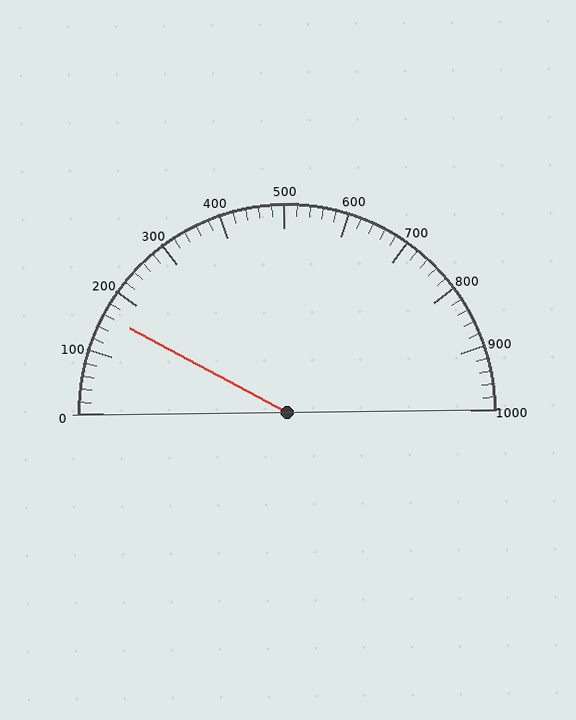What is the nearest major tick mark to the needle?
The nearest major tick mark is 200.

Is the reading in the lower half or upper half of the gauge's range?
The reading is in the lower half of the range (0 to 1000).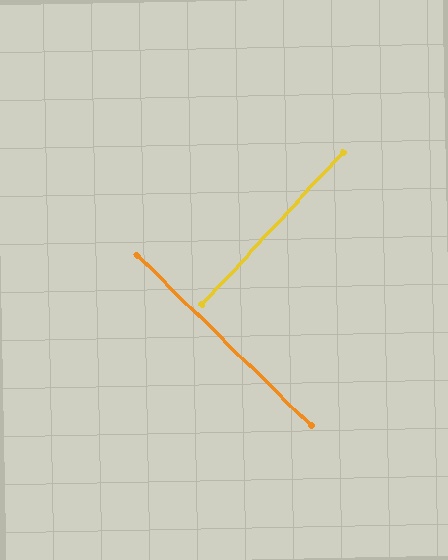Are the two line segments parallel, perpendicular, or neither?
Perpendicular — they meet at approximately 88°.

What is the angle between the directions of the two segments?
Approximately 88 degrees.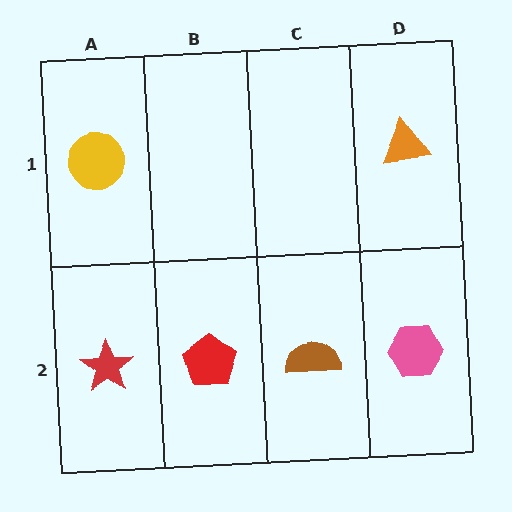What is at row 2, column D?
A pink hexagon.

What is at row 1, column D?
An orange triangle.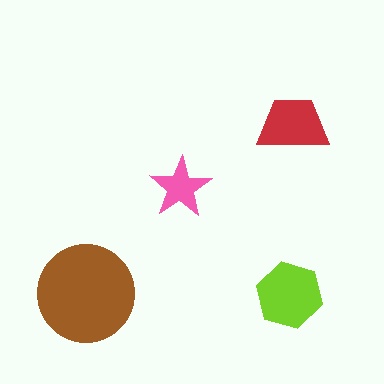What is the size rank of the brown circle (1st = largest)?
1st.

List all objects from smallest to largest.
The pink star, the red trapezoid, the lime hexagon, the brown circle.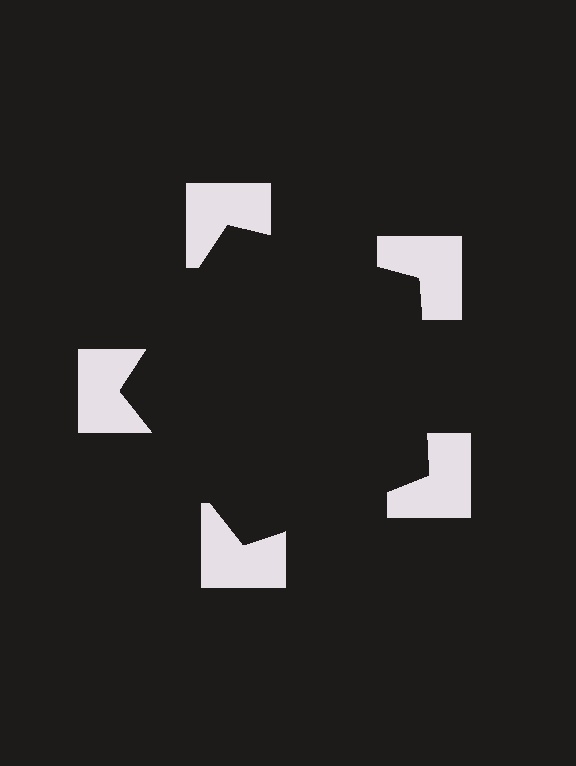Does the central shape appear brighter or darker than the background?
It typically appears slightly darker than the background, even though no actual brightness change is drawn.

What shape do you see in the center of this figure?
An illusory pentagon — its edges are inferred from the aligned wedge cuts in the notched squares, not physically drawn.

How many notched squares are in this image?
There are 5 — one at each vertex of the illusory pentagon.